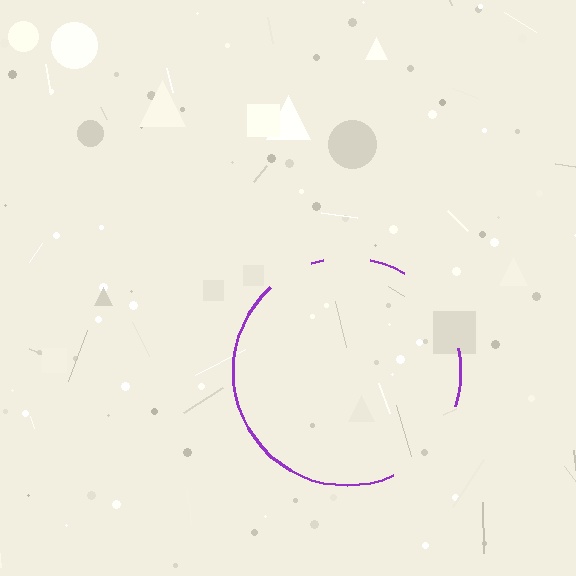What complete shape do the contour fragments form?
The contour fragments form a circle.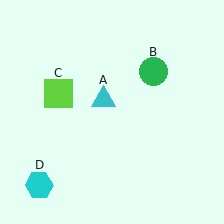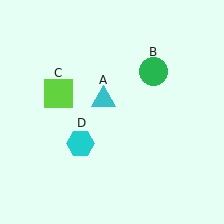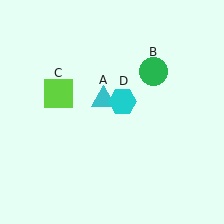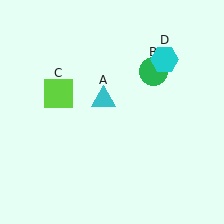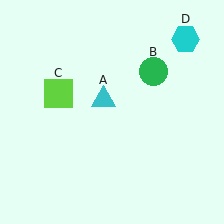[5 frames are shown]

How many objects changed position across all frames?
1 object changed position: cyan hexagon (object D).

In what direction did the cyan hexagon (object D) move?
The cyan hexagon (object D) moved up and to the right.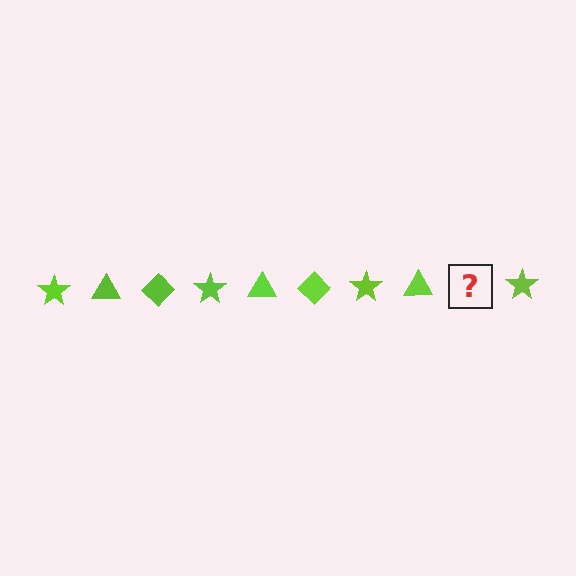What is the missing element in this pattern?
The missing element is a lime diamond.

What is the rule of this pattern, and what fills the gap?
The rule is that the pattern cycles through star, triangle, diamond shapes in lime. The gap should be filled with a lime diamond.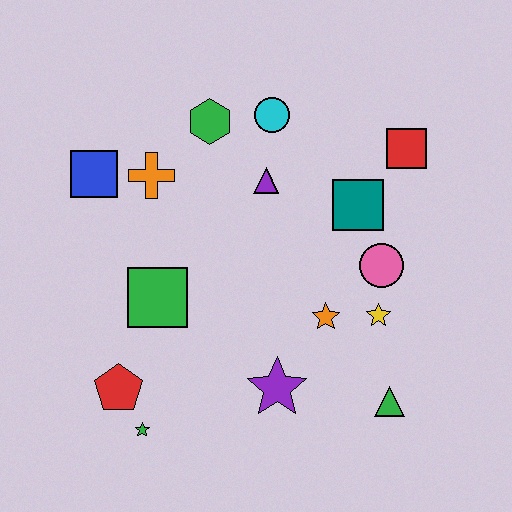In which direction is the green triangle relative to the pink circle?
The green triangle is below the pink circle.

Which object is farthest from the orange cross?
The green triangle is farthest from the orange cross.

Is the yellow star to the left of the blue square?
No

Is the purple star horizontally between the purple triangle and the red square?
Yes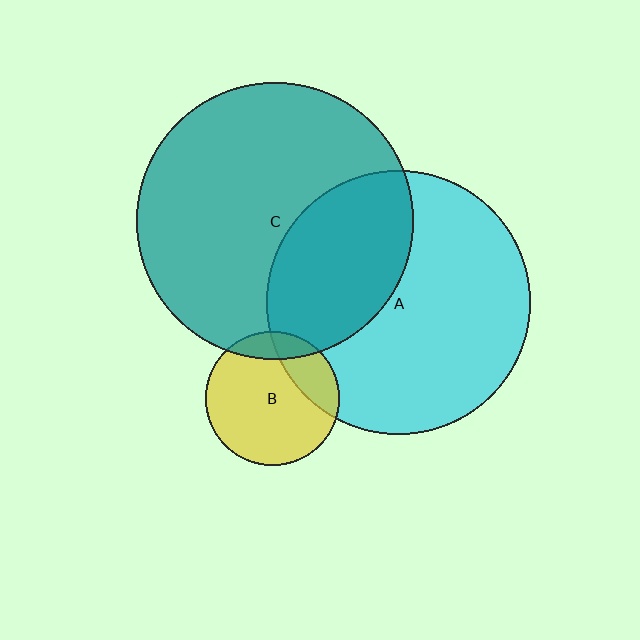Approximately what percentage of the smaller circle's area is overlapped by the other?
Approximately 20%.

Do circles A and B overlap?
Yes.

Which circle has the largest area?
Circle C (teal).